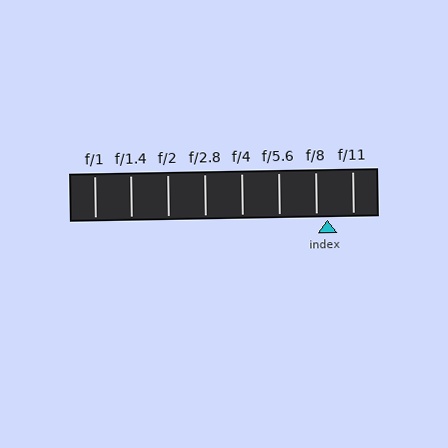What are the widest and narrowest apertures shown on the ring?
The widest aperture shown is f/1 and the narrowest is f/11.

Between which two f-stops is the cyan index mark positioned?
The index mark is between f/8 and f/11.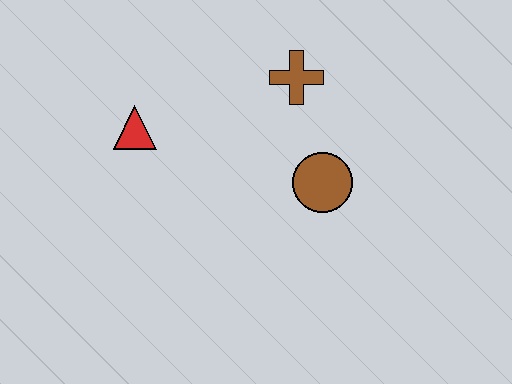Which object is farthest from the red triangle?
The brown circle is farthest from the red triangle.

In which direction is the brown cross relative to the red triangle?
The brown cross is to the right of the red triangle.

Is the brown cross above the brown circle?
Yes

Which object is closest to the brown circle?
The brown cross is closest to the brown circle.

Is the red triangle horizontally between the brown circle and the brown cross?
No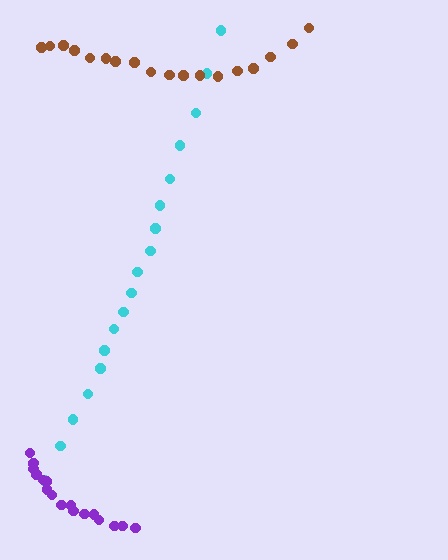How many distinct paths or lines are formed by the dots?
There are 3 distinct paths.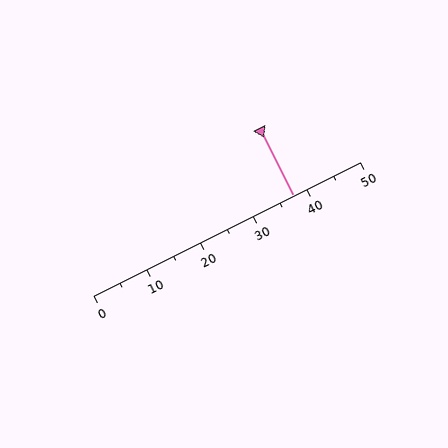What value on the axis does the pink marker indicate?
The marker indicates approximately 37.5.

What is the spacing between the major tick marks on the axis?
The major ticks are spaced 10 apart.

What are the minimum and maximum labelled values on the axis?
The axis runs from 0 to 50.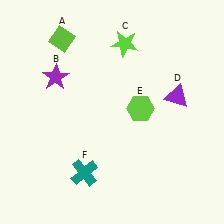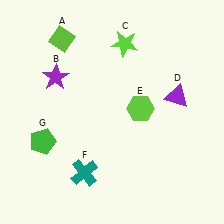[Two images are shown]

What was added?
A green pentagon (G) was added in Image 2.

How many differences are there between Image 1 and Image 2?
There is 1 difference between the two images.